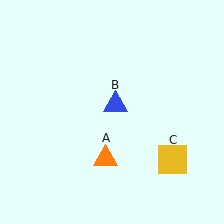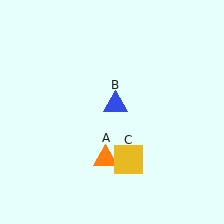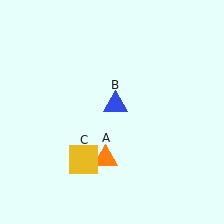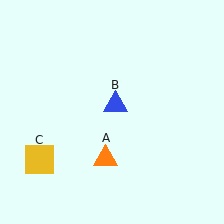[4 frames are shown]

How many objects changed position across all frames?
1 object changed position: yellow square (object C).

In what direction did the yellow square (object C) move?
The yellow square (object C) moved left.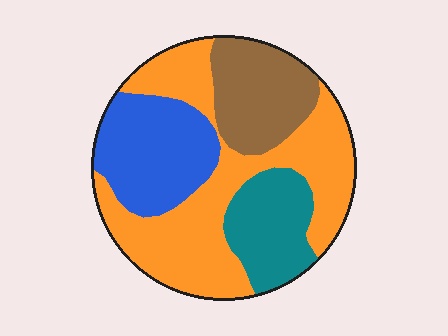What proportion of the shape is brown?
Brown takes up about one sixth (1/6) of the shape.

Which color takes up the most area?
Orange, at roughly 45%.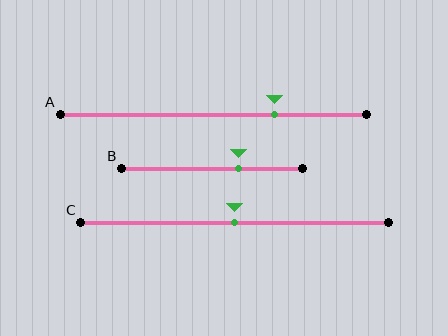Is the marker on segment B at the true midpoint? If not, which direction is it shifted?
No, the marker on segment B is shifted to the right by about 15% of the segment length.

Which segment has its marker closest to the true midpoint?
Segment C has its marker closest to the true midpoint.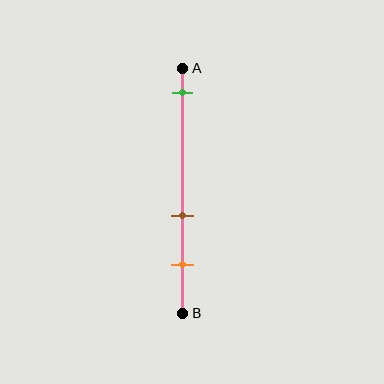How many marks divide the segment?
There are 3 marks dividing the segment.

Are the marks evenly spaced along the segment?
No, the marks are not evenly spaced.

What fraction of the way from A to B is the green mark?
The green mark is approximately 10% (0.1) of the way from A to B.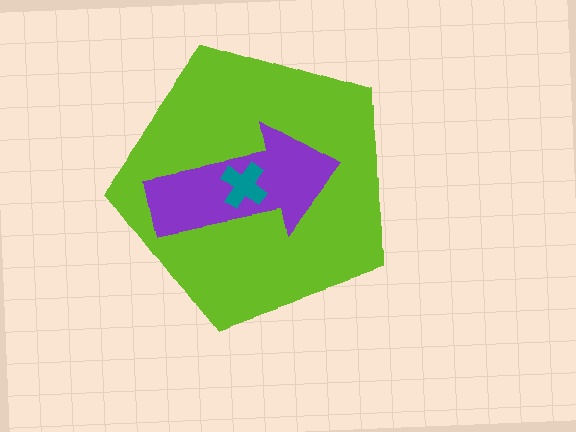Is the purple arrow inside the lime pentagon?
Yes.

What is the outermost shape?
The lime pentagon.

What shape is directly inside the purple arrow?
The teal cross.